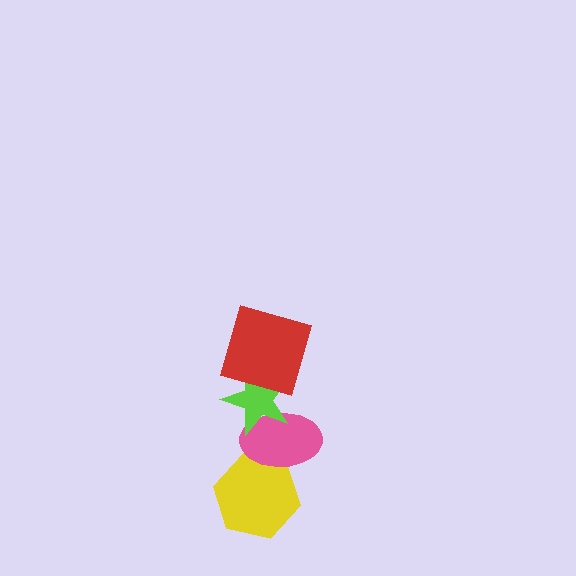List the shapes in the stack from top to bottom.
From top to bottom: the red square, the lime star, the pink ellipse, the yellow hexagon.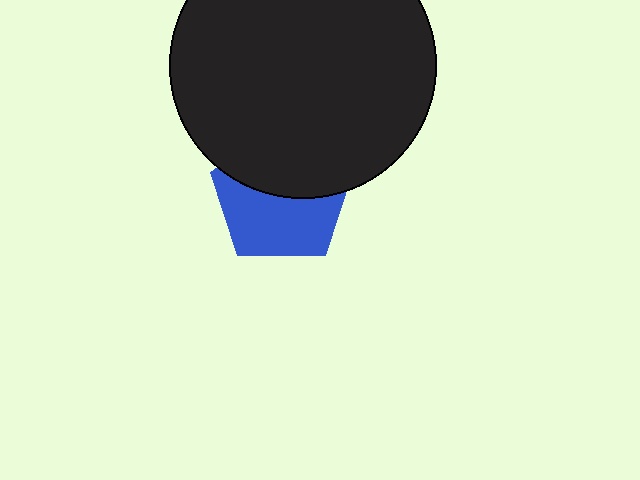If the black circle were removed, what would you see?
You would see the complete blue pentagon.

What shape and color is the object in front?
The object in front is a black circle.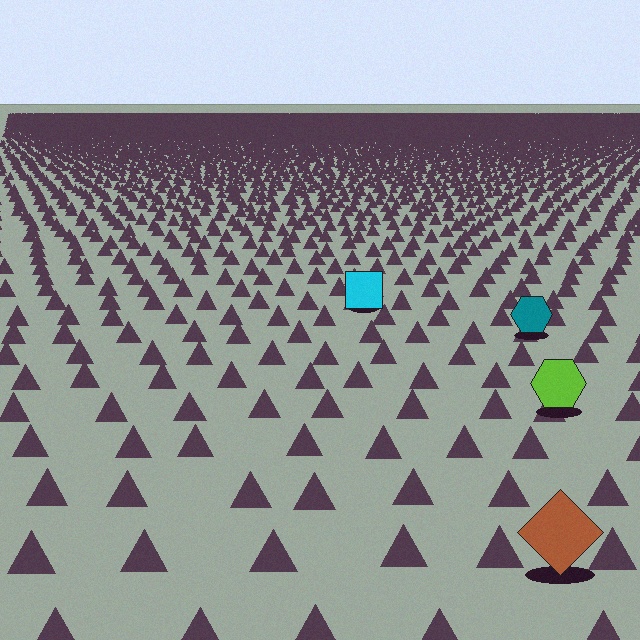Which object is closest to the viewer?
The brown diamond is closest. The texture marks near it are larger and more spread out.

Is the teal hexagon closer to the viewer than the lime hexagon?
No. The lime hexagon is closer — you can tell from the texture gradient: the ground texture is coarser near it.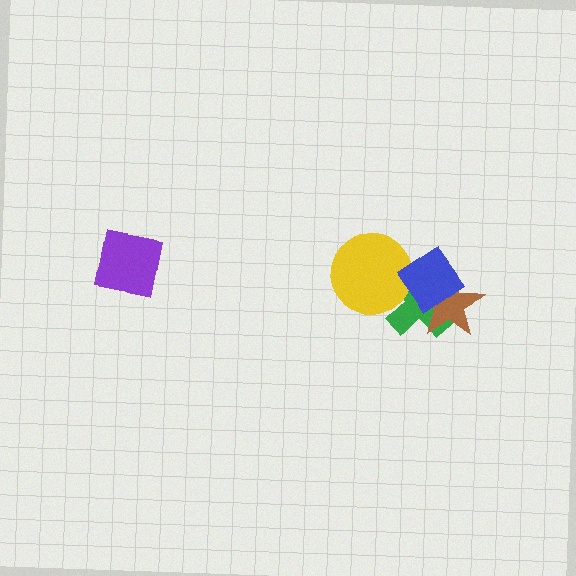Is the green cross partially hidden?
Yes, it is partially covered by another shape.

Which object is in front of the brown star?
The blue diamond is in front of the brown star.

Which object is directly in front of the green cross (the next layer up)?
The brown star is directly in front of the green cross.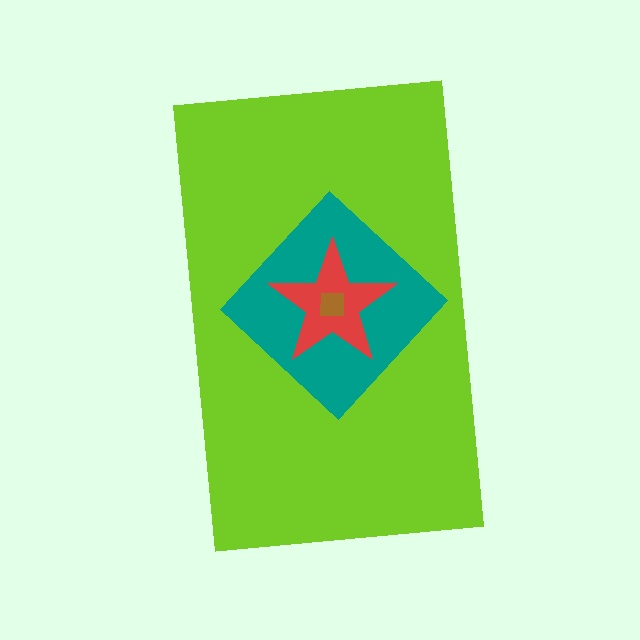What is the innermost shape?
The brown square.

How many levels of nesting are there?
4.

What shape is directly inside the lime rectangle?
The teal diamond.